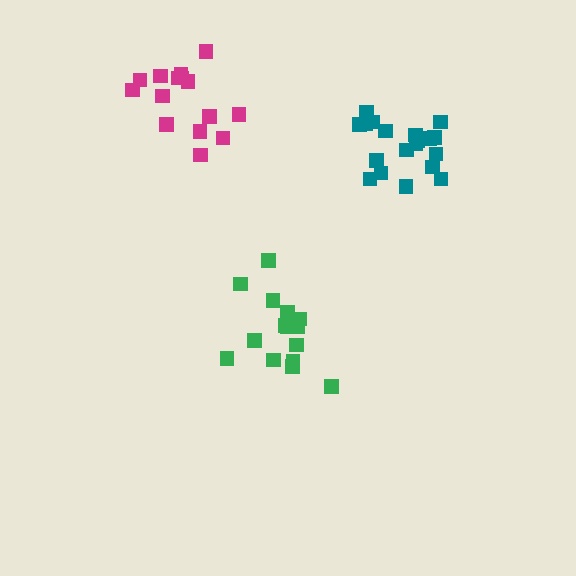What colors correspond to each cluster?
The clusters are colored: teal, green, magenta.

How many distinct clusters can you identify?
There are 3 distinct clusters.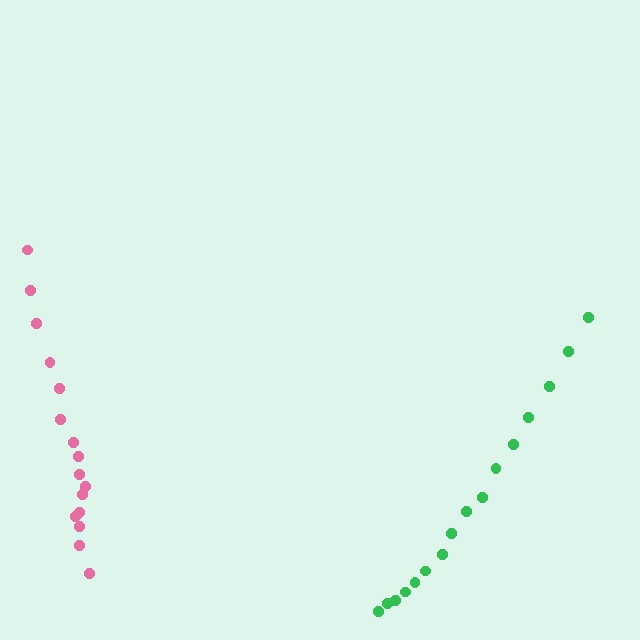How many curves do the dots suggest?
There are 2 distinct paths.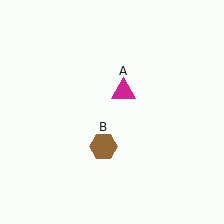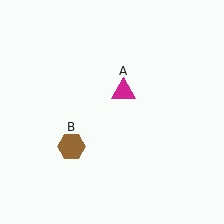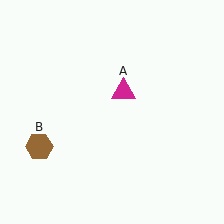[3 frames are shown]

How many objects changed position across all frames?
1 object changed position: brown hexagon (object B).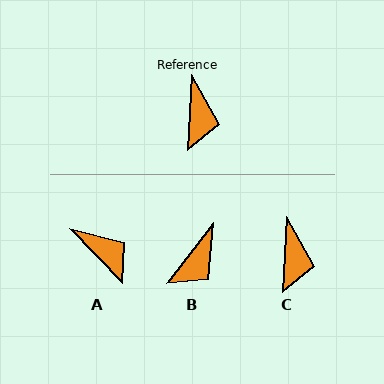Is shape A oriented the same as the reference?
No, it is off by about 47 degrees.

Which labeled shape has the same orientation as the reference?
C.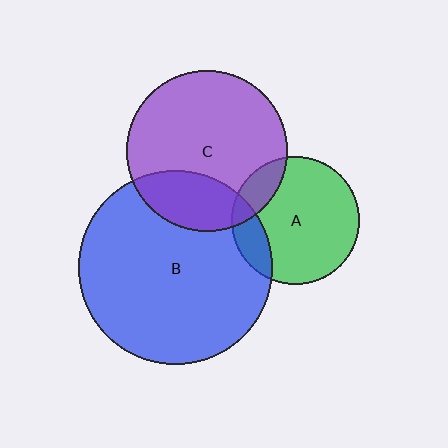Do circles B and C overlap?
Yes.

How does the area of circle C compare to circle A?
Approximately 1.6 times.